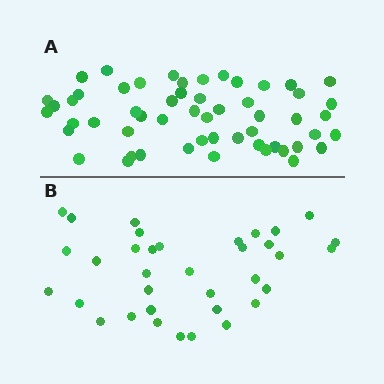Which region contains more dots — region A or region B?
Region A (the top region) has more dots.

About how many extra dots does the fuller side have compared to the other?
Region A has approximately 20 more dots than region B.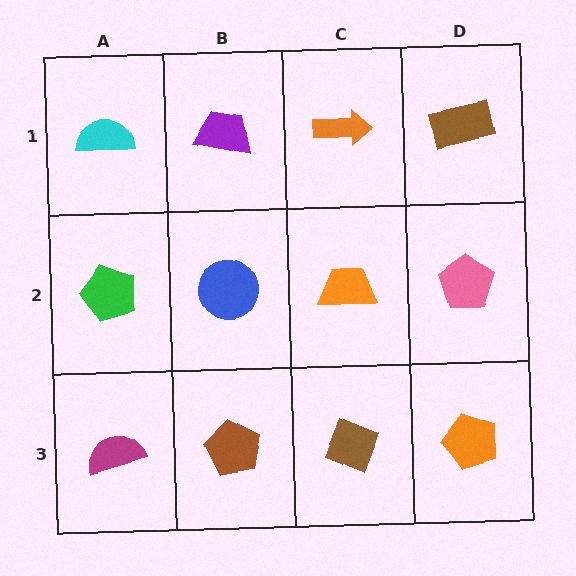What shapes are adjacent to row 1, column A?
A green pentagon (row 2, column A), a purple trapezoid (row 1, column B).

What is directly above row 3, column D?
A pink pentagon.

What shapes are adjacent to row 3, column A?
A green pentagon (row 2, column A), a brown pentagon (row 3, column B).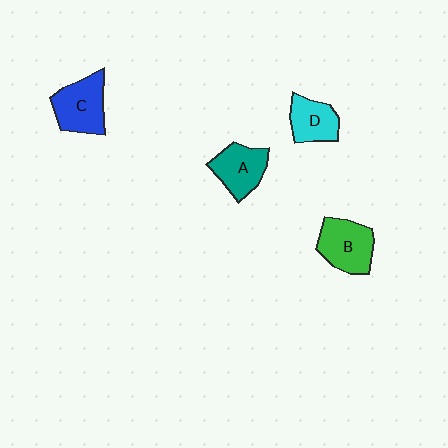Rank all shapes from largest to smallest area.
From largest to smallest: C (blue), B (green), A (teal), D (cyan).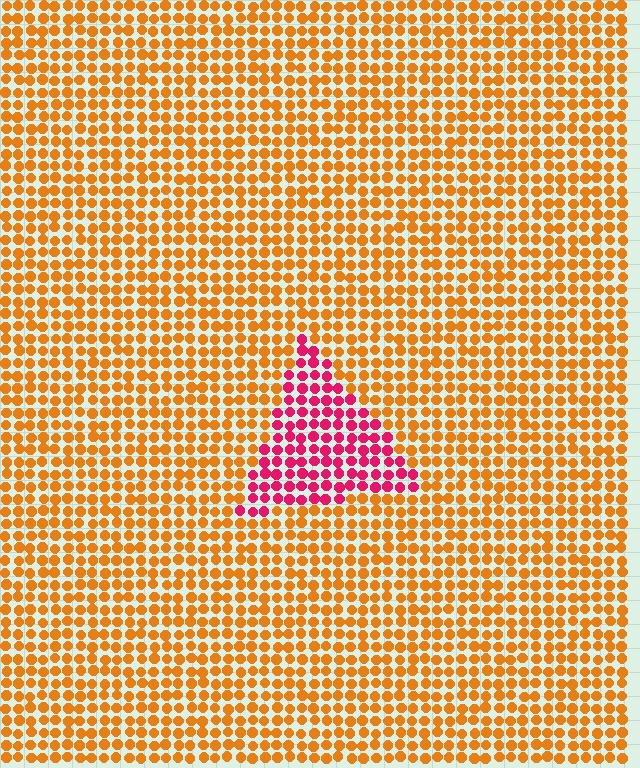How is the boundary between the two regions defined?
The boundary is defined purely by a slight shift in hue (about 55 degrees). Spacing, size, and orientation are identical on both sides.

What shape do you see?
I see a triangle.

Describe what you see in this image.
The image is filled with small orange elements in a uniform arrangement. A triangle-shaped region is visible where the elements are tinted to a slightly different hue, forming a subtle color boundary.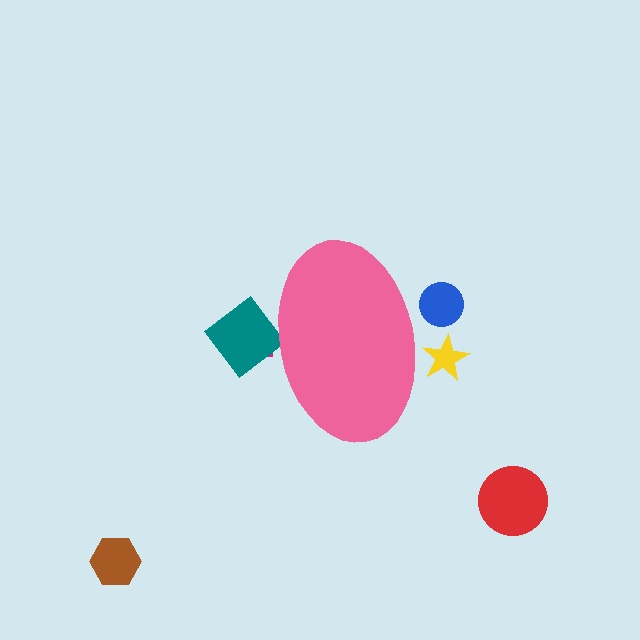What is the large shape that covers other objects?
A pink ellipse.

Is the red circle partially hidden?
No, the red circle is fully visible.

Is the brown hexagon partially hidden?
No, the brown hexagon is fully visible.